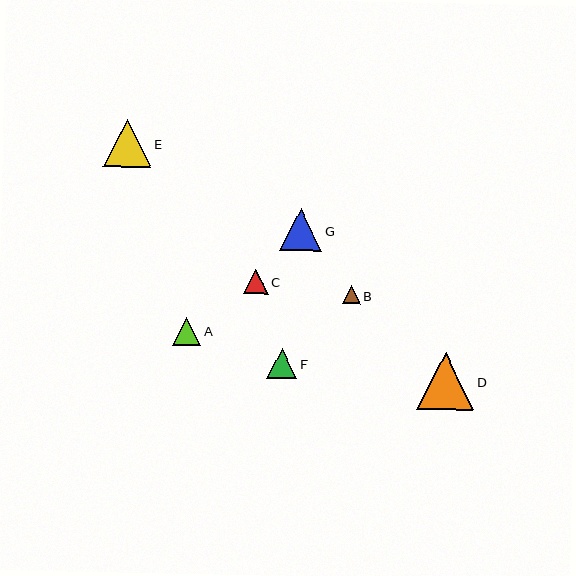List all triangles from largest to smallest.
From largest to smallest: D, E, G, F, A, C, B.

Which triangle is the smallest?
Triangle B is the smallest with a size of approximately 18 pixels.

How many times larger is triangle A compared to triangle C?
Triangle A is approximately 1.1 times the size of triangle C.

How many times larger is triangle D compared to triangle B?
Triangle D is approximately 3.3 times the size of triangle B.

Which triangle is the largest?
Triangle D is the largest with a size of approximately 57 pixels.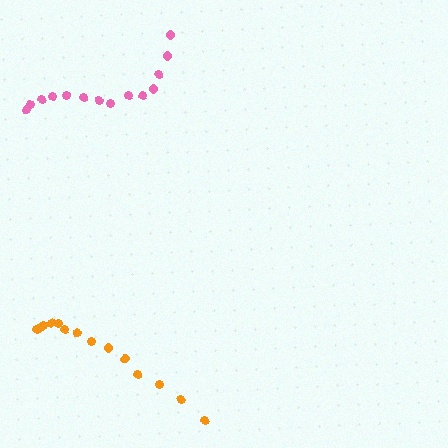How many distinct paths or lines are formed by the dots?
There are 2 distinct paths.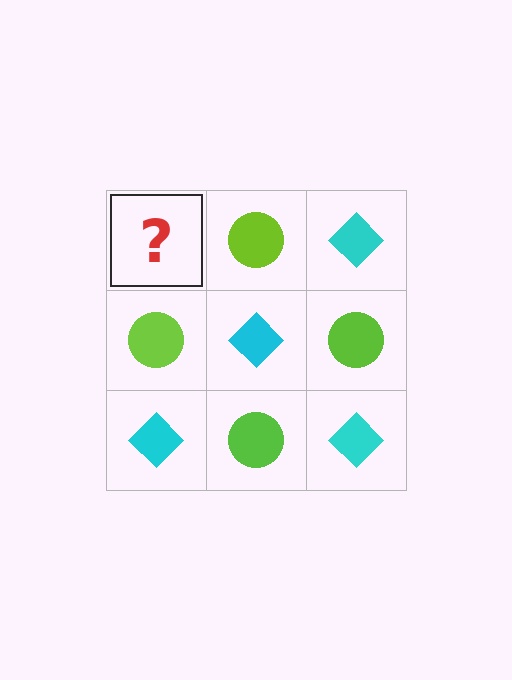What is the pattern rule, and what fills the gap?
The rule is that it alternates cyan diamond and lime circle in a checkerboard pattern. The gap should be filled with a cyan diamond.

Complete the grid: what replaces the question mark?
The question mark should be replaced with a cyan diamond.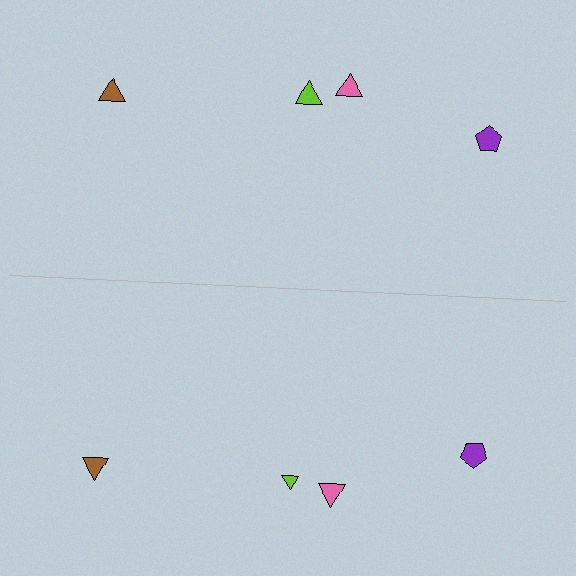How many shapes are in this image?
There are 8 shapes in this image.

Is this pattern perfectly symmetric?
No, the pattern is not perfectly symmetric. The lime triangle on the bottom side has a different size than its mirror counterpart.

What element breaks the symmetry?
The lime triangle on the bottom side has a different size than its mirror counterpart.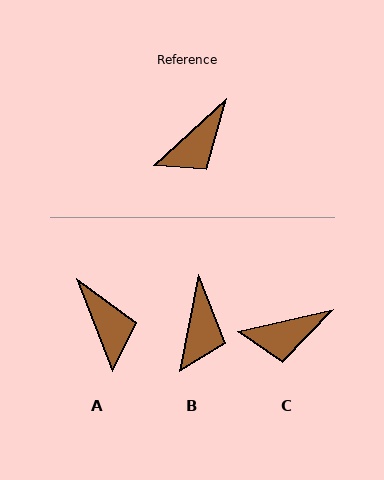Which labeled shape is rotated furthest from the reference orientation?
A, about 69 degrees away.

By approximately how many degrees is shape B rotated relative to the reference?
Approximately 36 degrees counter-clockwise.